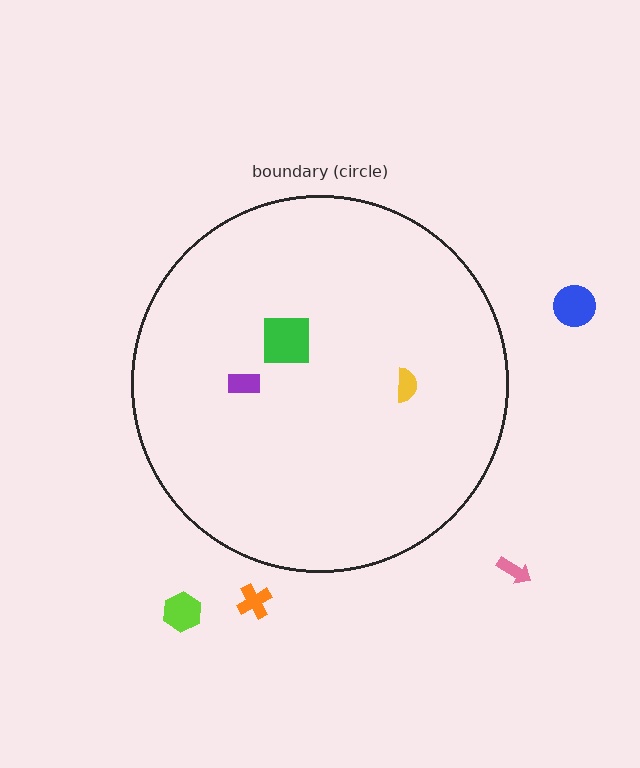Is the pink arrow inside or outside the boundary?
Outside.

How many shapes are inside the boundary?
3 inside, 4 outside.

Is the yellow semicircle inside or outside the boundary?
Inside.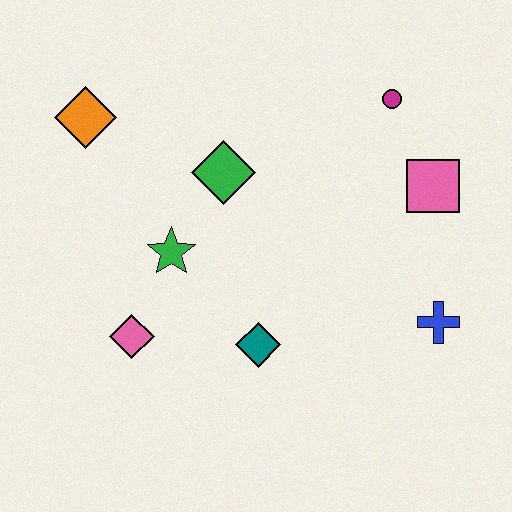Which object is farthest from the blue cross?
The orange diamond is farthest from the blue cross.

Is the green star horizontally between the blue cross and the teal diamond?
No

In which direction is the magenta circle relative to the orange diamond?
The magenta circle is to the right of the orange diamond.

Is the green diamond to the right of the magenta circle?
No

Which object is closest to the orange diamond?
The green diamond is closest to the orange diamond.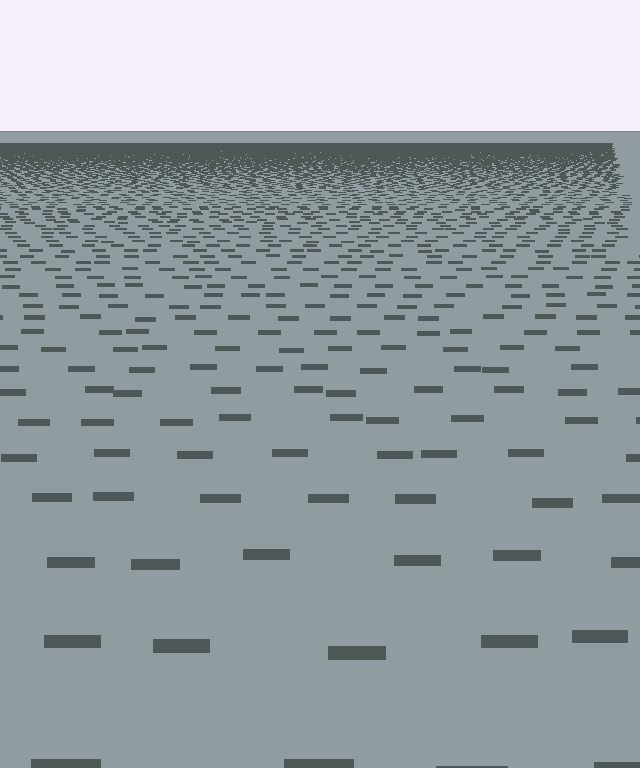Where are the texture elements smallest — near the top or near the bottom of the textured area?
Near the top.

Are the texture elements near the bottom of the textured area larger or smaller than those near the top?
Larger. Near the bottom, elements are closer to the viewer and appear at a bigger on-screen size.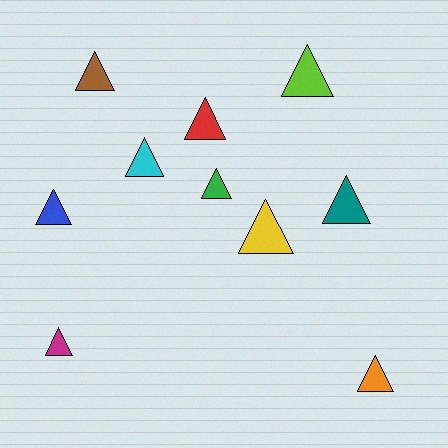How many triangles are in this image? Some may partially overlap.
There are 10 triangles.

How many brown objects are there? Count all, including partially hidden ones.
There is 1 brown object.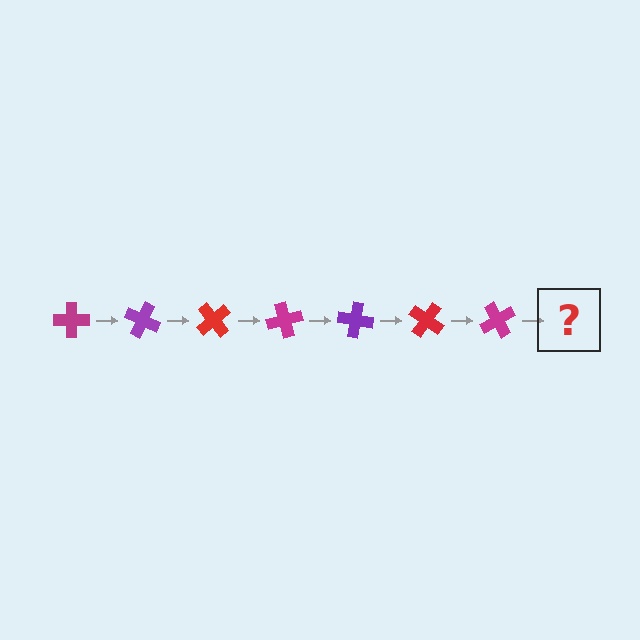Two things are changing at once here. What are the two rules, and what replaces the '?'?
The two rules are that it rotates 25 degrees each step and the color cycles through magenta, purple, and red. The '?' should be a purple cross, rotated 175 degrees from the start.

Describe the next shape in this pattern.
It should be a purple cross, rotated 175 degrees from the start.